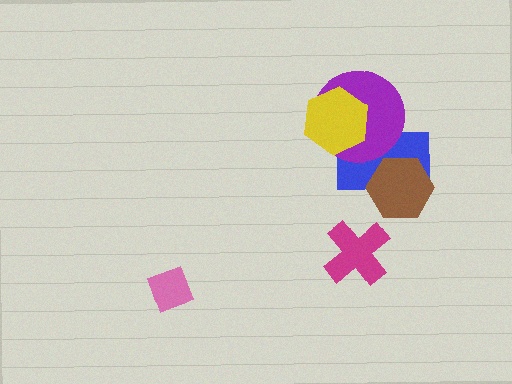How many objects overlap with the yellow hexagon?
2 objects overlap with the yellow hexagon.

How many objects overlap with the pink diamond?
0 objects overlap with the pink diamond.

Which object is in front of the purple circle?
The yellow hexagon is in front of the purple circle.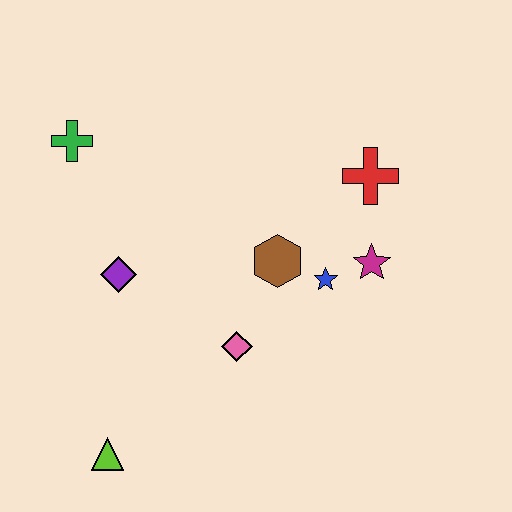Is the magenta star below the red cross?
Yes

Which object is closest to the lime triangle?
The pink diamond is closest to the lime triangle.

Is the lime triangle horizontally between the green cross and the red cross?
Yes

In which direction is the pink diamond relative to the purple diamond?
The pink diamond is to the right of the purple diamond.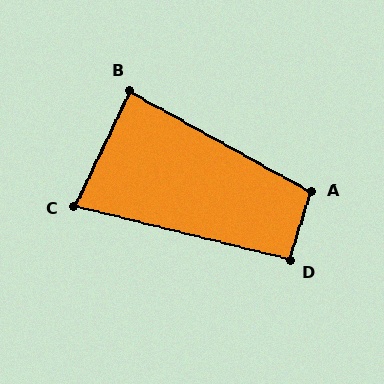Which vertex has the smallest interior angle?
C, at approximately 78 degrees.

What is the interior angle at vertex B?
Approximately 87 degrees (approximately right).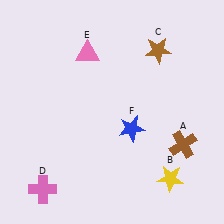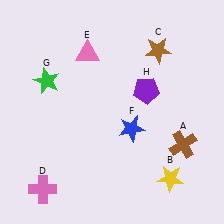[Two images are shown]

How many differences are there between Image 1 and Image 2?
There are 2 differences between the two images.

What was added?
A green star (G), a purple pentagon (H) were added in Image 2.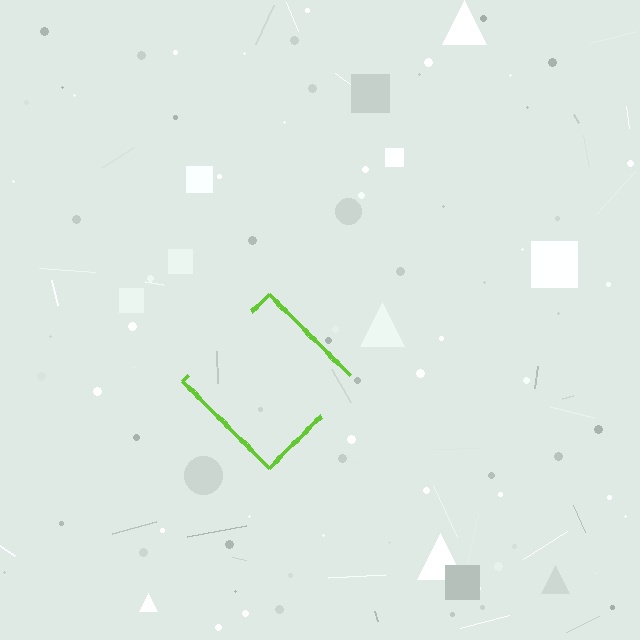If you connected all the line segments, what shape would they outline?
They would outline a diamond.